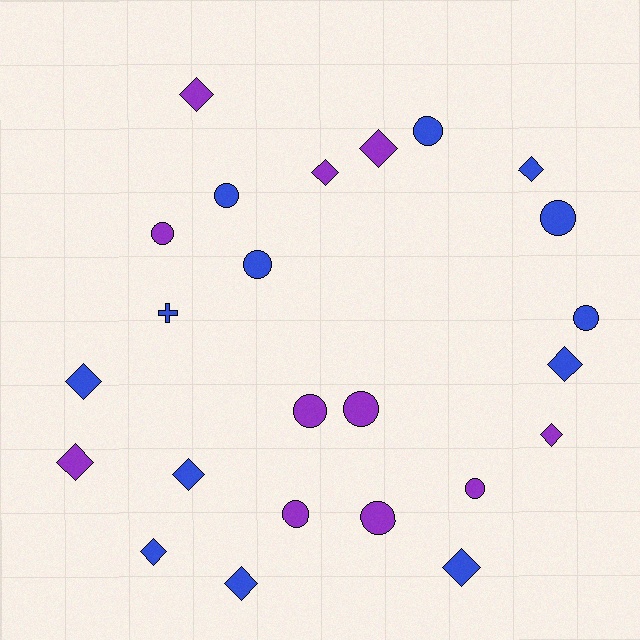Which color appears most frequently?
Blue, with 13 objects.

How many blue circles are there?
There are 5 blue circles.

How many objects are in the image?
There are 24 objects.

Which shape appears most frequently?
Diamond, with 12 objects.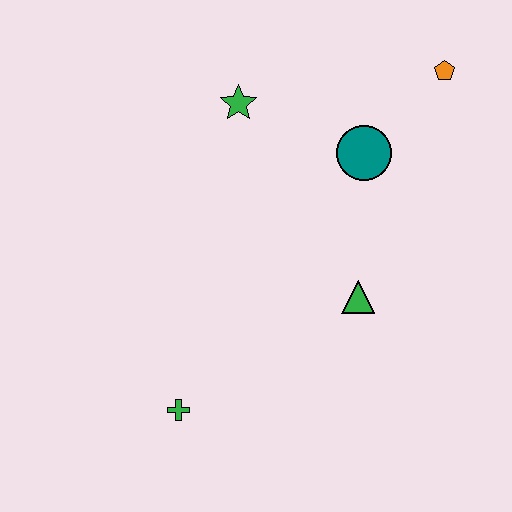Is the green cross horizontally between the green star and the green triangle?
No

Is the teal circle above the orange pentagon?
No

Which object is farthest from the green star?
The green cross is farthest from the green star.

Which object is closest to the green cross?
The green triangle is closest to the green cross.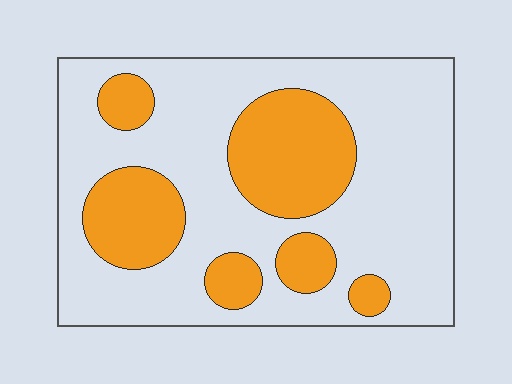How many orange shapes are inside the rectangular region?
6.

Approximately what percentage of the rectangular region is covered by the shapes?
Approximately 30%.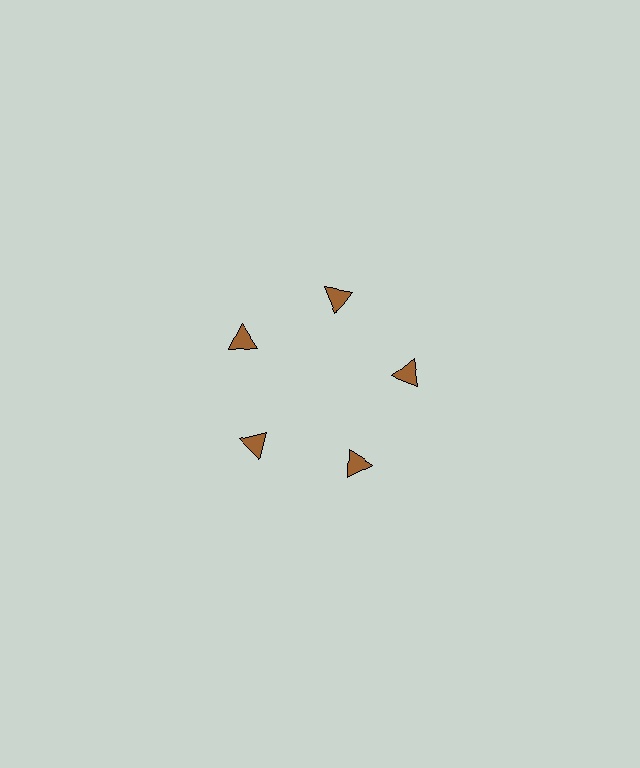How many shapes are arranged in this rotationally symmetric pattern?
There are 5 shapes, arranged in 5 groups of 1.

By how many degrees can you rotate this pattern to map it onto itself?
The pattern maps onto itself every 72 degrees of rotation.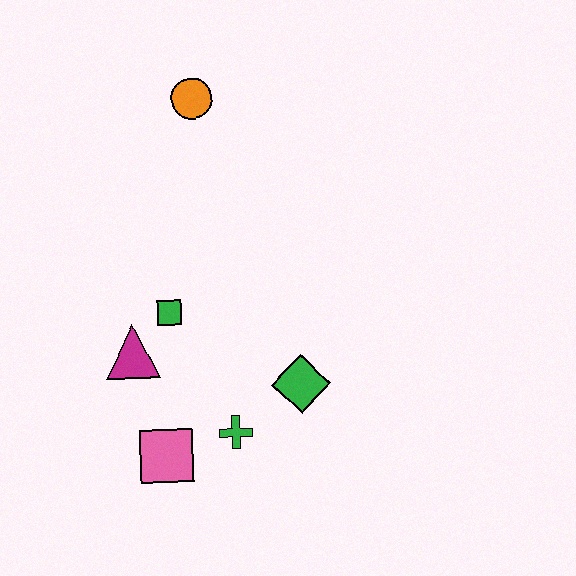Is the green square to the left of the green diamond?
Yes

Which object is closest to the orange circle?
The green square is closest to the orange circle.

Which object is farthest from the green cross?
The orange circle is farthest from the green cross.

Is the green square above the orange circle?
No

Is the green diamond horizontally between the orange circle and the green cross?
No